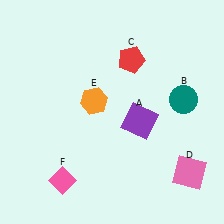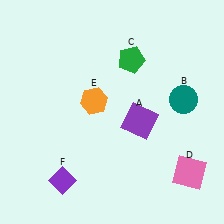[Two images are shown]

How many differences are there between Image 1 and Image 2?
There are 2 differences between the two images.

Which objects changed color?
C changed from red to green. F changed from pink to purple.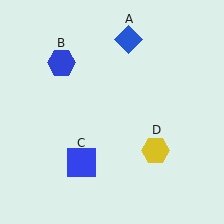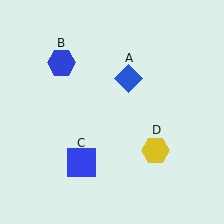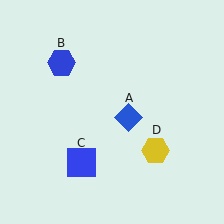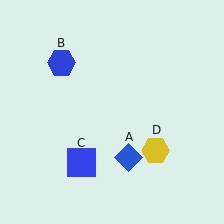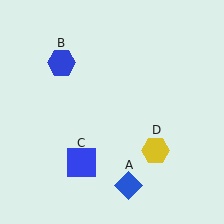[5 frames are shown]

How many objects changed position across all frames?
1 object changed position: blue diamond (object A).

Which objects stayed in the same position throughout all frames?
Blue hexagon (object B) and blue square (object C) and yellow hexagon (object D) remained stationary.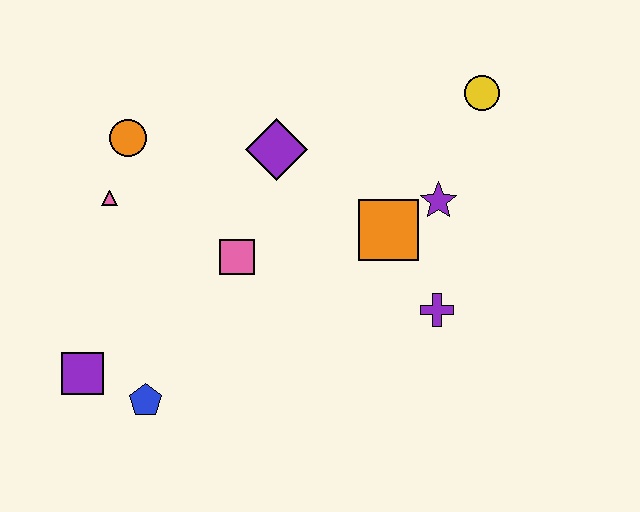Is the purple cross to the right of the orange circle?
Yes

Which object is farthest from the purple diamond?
The purple square is farthest from the purple diamond.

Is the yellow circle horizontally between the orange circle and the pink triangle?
No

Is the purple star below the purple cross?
No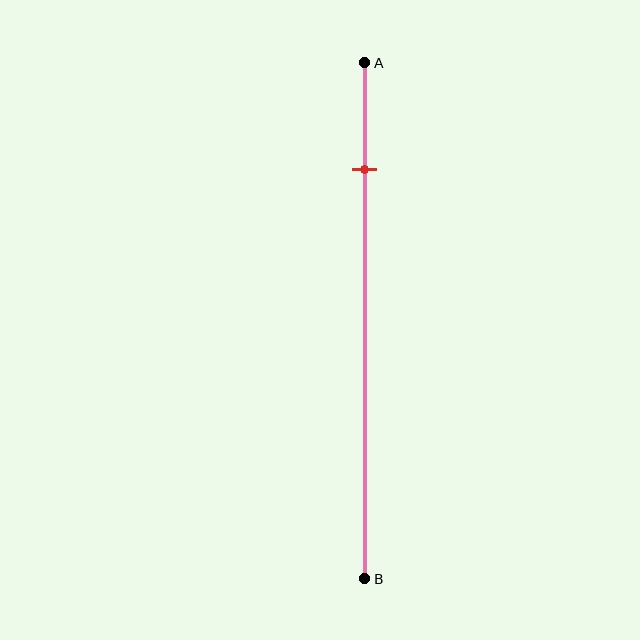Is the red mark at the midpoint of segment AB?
No, the mark is at about 20% from A, not at the 50% midpoint.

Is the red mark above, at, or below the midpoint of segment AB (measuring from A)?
The red mark is above the midpoint of segment AB.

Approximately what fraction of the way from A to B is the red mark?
The red mark is approximately 20% of the way from A to B.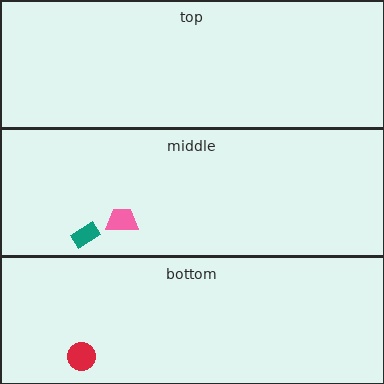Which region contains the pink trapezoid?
The middle region.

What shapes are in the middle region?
The pink trapezoid, the teal rectangle.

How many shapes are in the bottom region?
1.